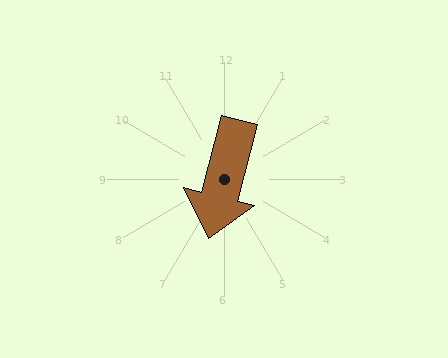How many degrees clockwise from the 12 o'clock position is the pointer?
Approximately 195 degrees.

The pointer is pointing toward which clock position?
Roughly 6 o'clock.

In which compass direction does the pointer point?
South.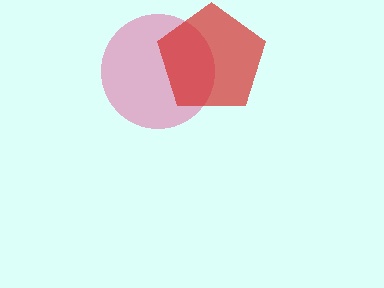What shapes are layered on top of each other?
The layered shapes are: a pink circle, a red pentagon.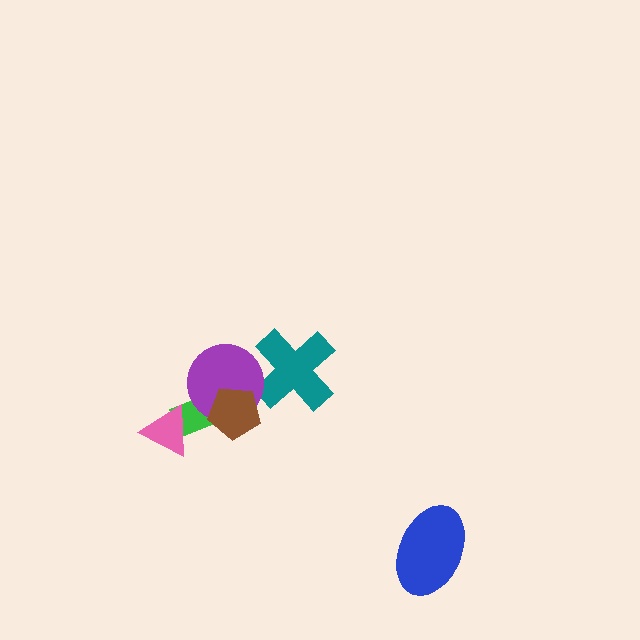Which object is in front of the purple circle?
The brown pentagon is in front of the purple circle.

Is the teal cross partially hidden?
Yes, it is partially covered by another shape.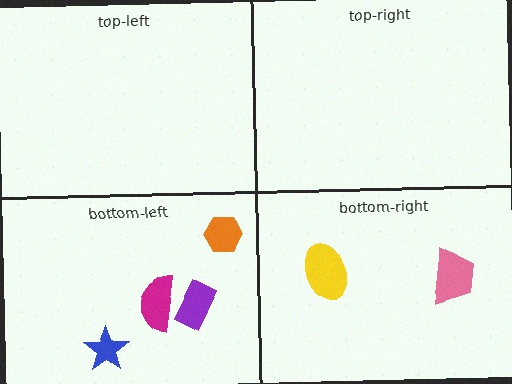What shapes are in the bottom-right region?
The yellow ellipse, the pink trapezoid.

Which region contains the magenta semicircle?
The bottom-left region.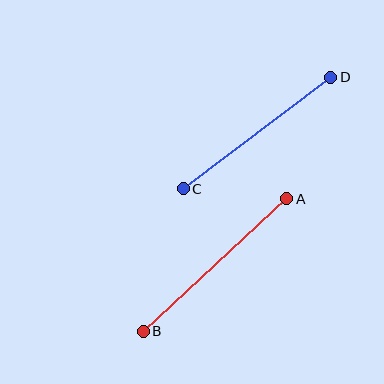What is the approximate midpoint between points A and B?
The midpoint is at approximately (215, 265) pixels.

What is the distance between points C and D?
The distance is approximately 185 pixels.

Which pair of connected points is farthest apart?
Points A and B are farthest apart.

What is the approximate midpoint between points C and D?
The midpoint is at approximately (257, 133) pixels.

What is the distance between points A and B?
The distance is approximately 195 pixels.